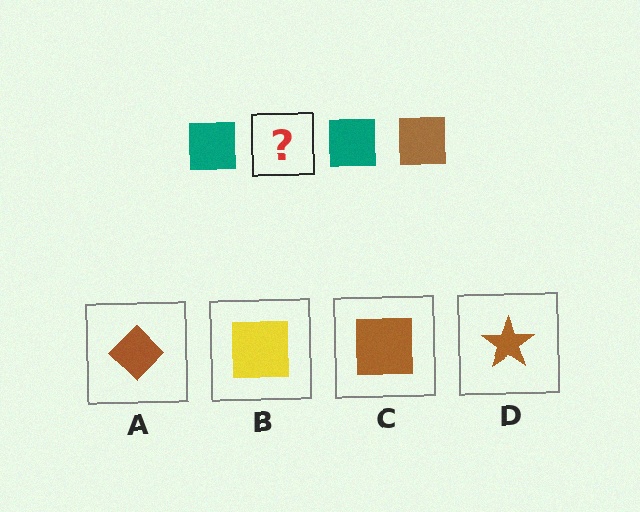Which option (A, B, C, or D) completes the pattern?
C.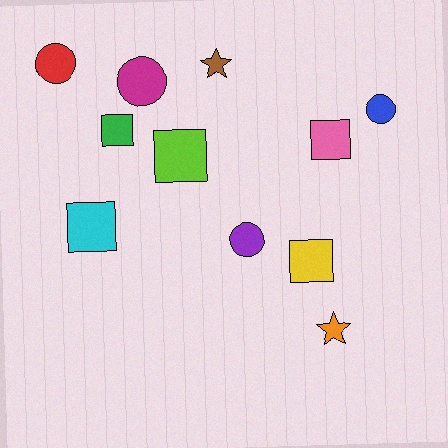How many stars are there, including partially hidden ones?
There are 2 stars.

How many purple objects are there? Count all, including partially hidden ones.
There is 1 purple object.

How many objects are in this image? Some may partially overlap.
There are 11 objects.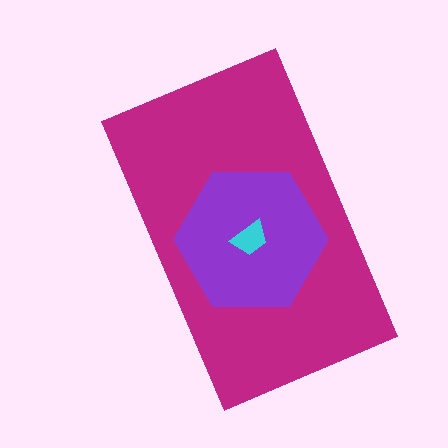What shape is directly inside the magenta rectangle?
The purple hexagon.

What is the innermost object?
The cyan trapezoid.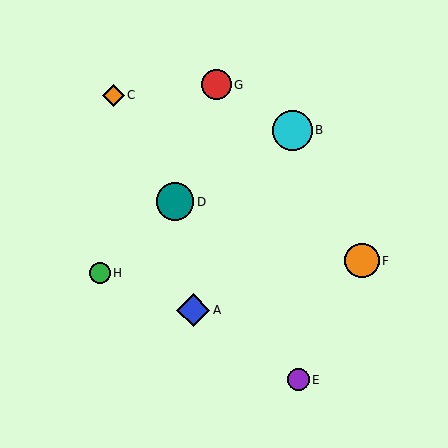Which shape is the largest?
The cyan circle (labeled B) is the largest.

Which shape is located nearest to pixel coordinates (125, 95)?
The orange diamond (labeled C) at (113, 96) is nearest to that location.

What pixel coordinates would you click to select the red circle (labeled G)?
Click at (216, 85) to select the red circle G.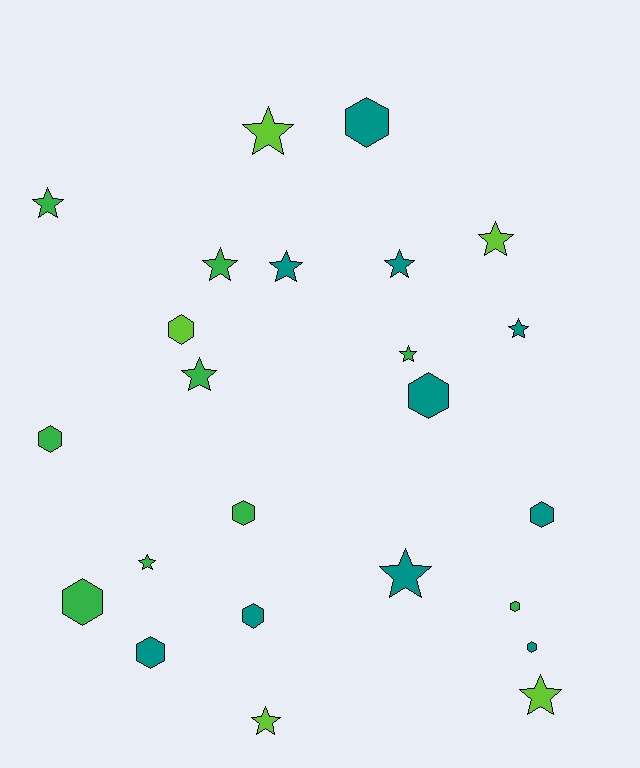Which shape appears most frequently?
Star, with 13 objects.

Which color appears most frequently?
Teal, with 10 objects.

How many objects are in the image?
There are 24 objects.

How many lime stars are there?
There are 4 lime stars.